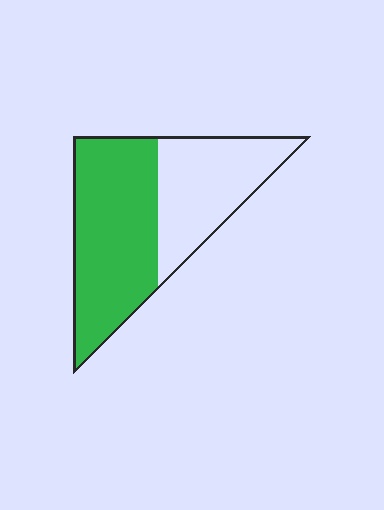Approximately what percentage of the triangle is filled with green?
Approximately 60%.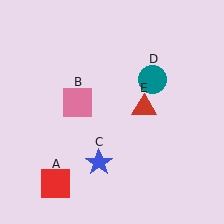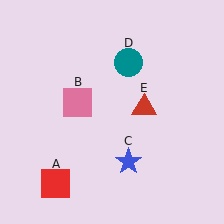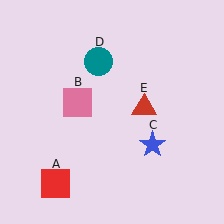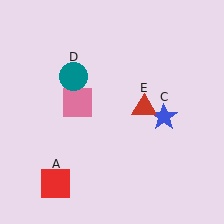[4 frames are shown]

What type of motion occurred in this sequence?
The blue star (object C), teal circle (object D) rotated counterclockwise around the center of the scene.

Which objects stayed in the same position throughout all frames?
Red square (object A) and pink square (object B) and red triangle (object E) remained stationary.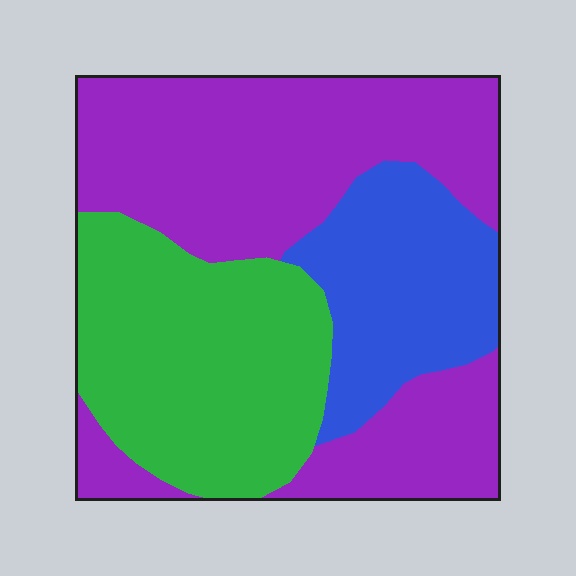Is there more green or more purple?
Purple.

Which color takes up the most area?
Purple, at roughly 50%.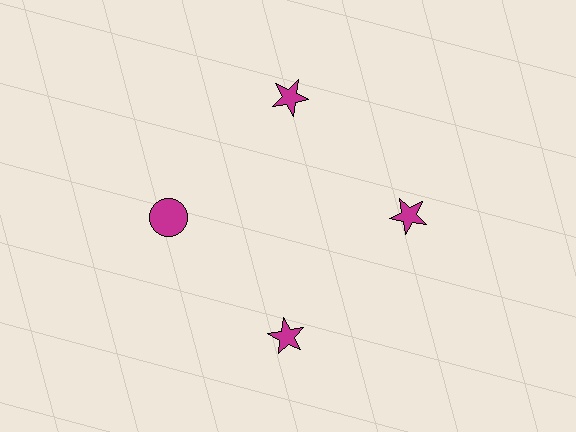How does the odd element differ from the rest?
It has a different shape: circle instead of star.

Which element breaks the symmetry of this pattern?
The magenta circle at roughly the 9 o'clock position breaks the symmetry. All other shapes are magenta stars.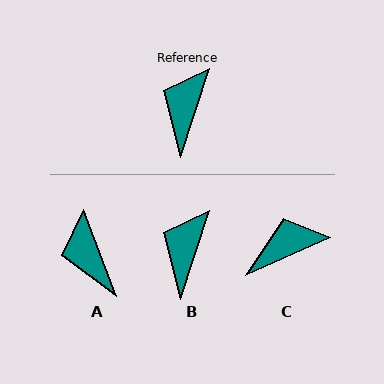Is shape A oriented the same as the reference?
No, it is off by about 39 degrees.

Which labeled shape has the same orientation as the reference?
B.